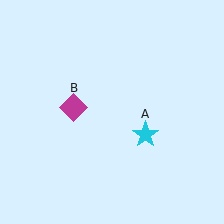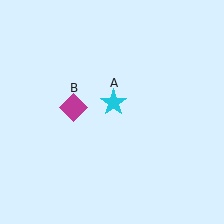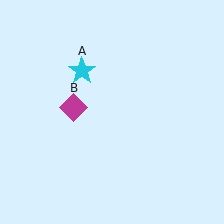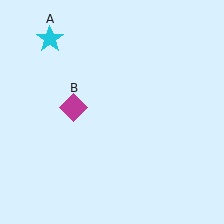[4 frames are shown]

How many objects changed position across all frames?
1 object changed position: cyan star (object A).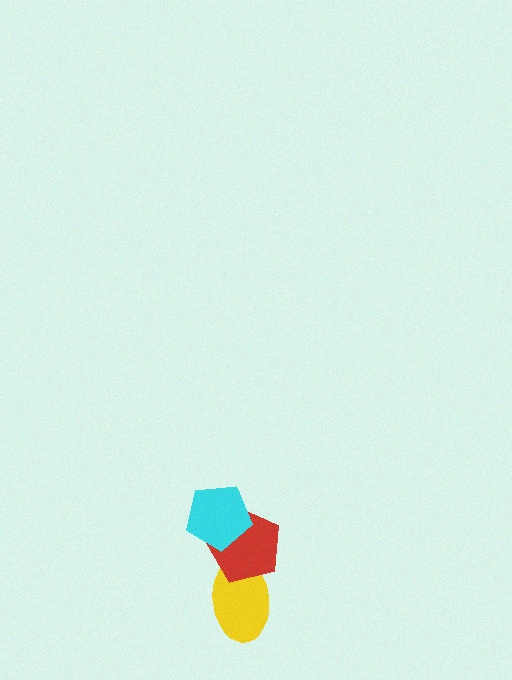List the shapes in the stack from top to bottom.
From top to bottom: the cyan pentagon, the red pentagon, the yellow ellipse.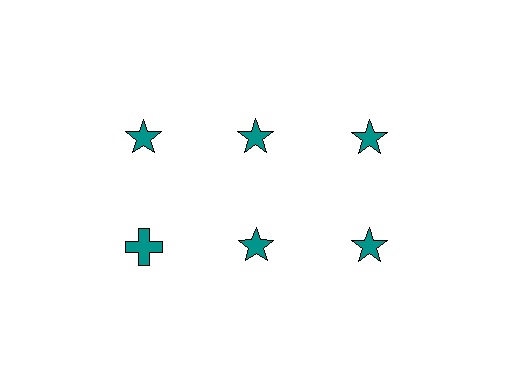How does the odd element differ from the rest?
It has a different shape: cross instead of star.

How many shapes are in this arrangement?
There are 6 shapes arranged in a grid pattern.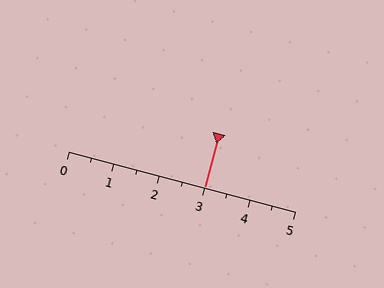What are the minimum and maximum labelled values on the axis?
The axis runs from 0 to 5.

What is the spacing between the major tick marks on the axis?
The major ticks are spaced 1 apart.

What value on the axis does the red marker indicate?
The marker indicates approximately 3.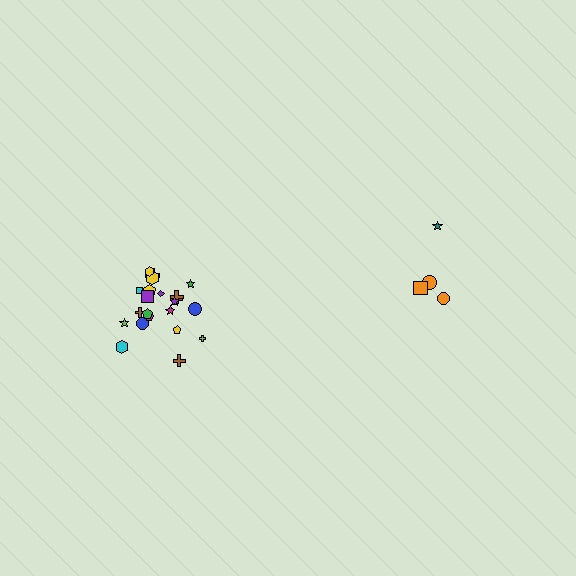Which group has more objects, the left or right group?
The left group.